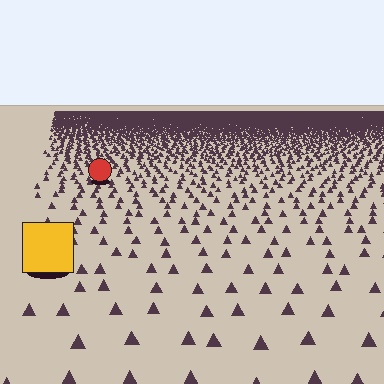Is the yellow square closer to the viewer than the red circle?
Yes. The yellow square is closer — you can tell from the texture gradient: the ground texture is coarser near it.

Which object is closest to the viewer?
The yellow square is closest. The texture marks near it are larger and more spread out.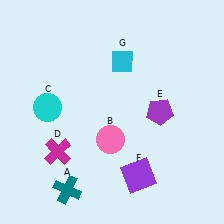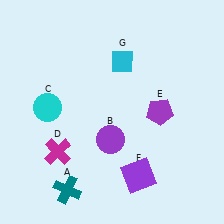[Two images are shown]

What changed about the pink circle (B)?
In Image 1, B is pink. In Image 2, it changed to purple.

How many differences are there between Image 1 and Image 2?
There is 1 difference between the two images.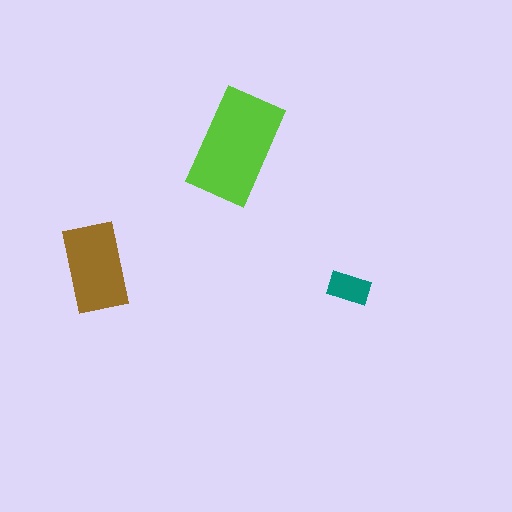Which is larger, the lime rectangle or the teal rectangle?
The lime one.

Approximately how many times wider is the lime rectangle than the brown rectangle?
About 1.5 times wider.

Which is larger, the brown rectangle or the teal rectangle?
The brown one.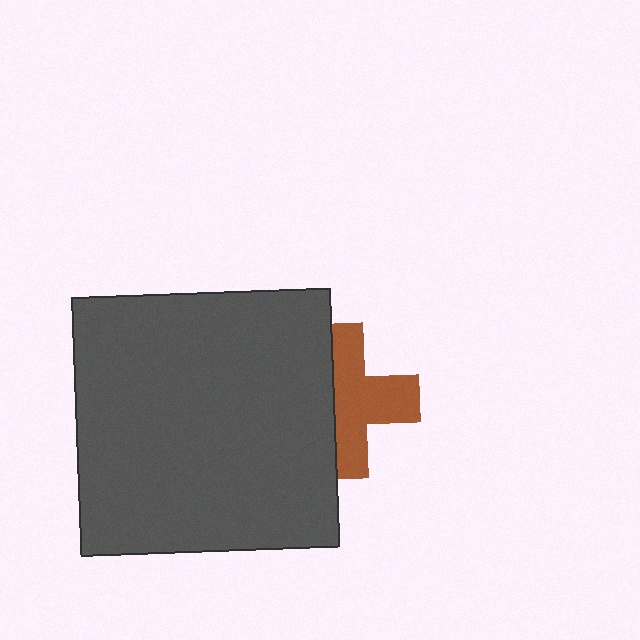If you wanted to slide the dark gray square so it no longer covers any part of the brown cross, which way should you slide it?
Slide it left — that is the most direct way to separate the two shapes.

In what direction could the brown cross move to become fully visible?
The brown cross could move right. That would shift it out from behind the dark gray square entirely.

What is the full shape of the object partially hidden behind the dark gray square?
The partially hidden object is a brown cross.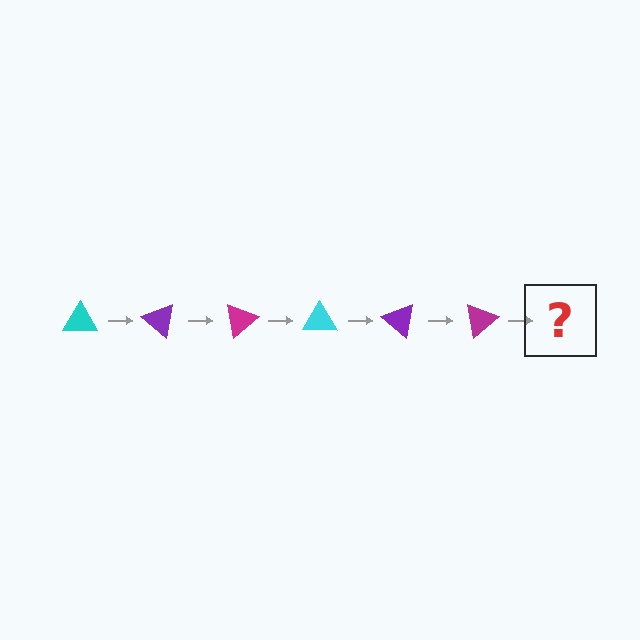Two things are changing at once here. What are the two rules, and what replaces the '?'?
The two rules are that it rotates 40 degrees each step and the color cycles through cyan, purple, and magenta. The '?' should be a cyan triangle, rotated 240 degrees from the start.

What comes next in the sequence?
The next element should be a cyan triangle, rotated 240 degrees from the start.